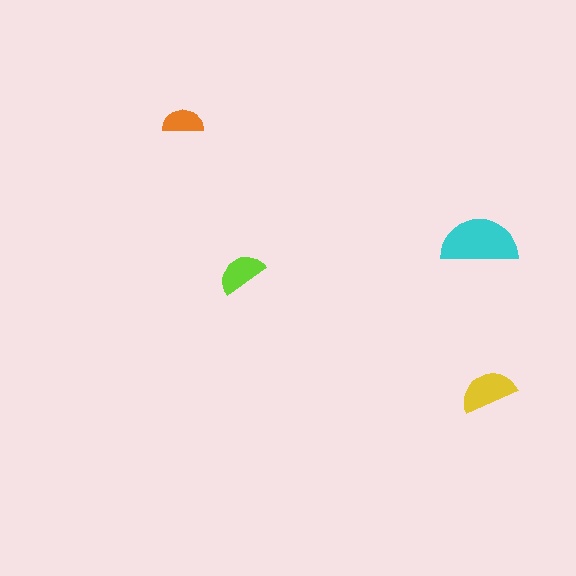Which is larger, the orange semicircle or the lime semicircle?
The lime one.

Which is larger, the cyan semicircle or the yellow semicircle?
The cyan one.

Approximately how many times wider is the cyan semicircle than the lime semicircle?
About 1.5 times wider.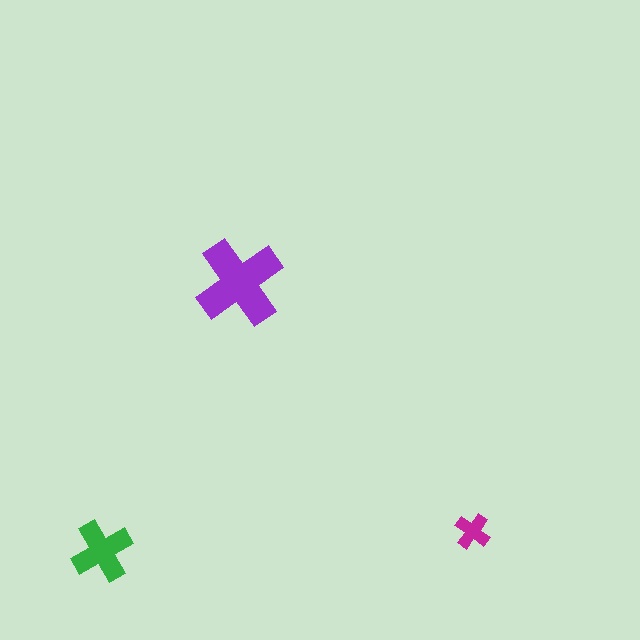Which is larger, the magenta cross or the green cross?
The green one.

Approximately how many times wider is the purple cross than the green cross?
About 1.5 times wider.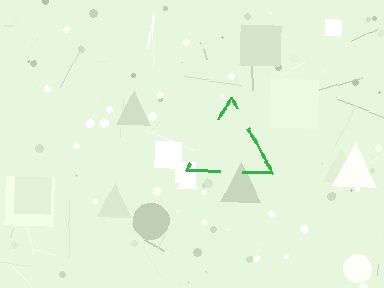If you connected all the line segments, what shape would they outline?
They would outline a triangle.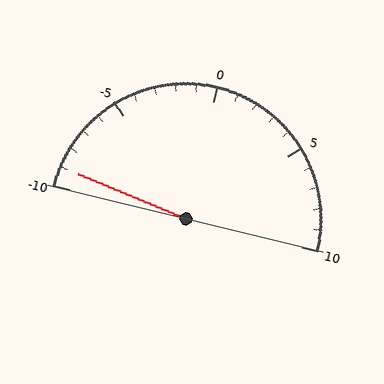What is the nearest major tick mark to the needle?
The nearest major tick mark is -10.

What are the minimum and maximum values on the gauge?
The gauge ranges from -10 to 10.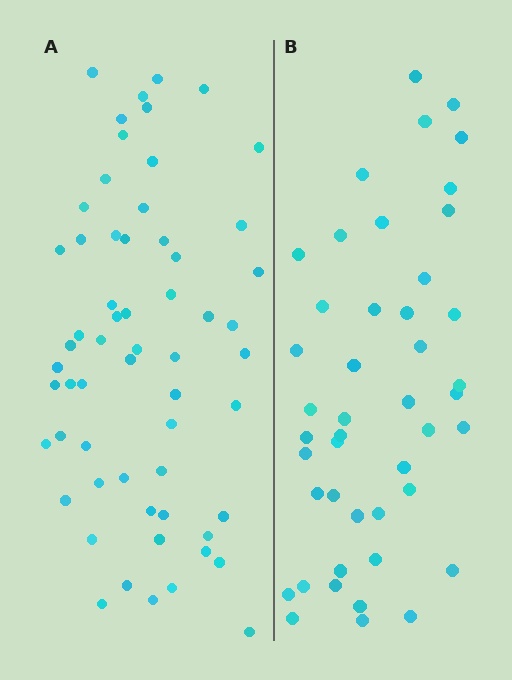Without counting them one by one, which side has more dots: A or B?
Region A (the left region) has more dots.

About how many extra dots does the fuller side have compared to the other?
Region A has approximately 15 more dots than region B.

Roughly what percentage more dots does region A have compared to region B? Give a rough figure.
About 35% more.